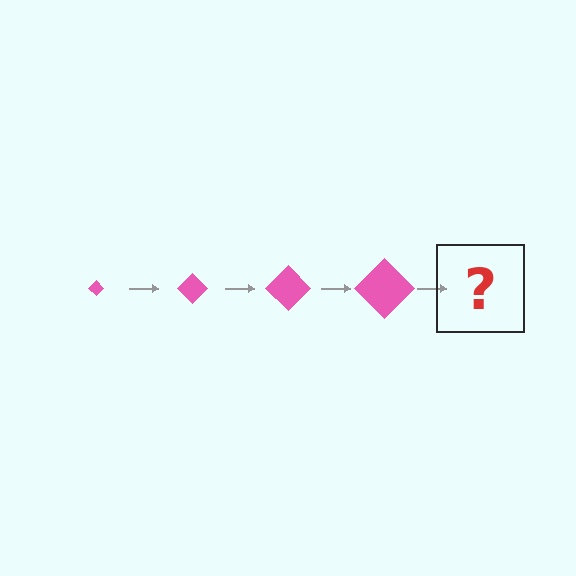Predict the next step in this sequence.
The next step is a pink diamond, larger than the previous one.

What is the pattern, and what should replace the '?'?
The pattern is that the diamond gets progressively larger each step. The '?' should be a pink diamond, larger than the previous one.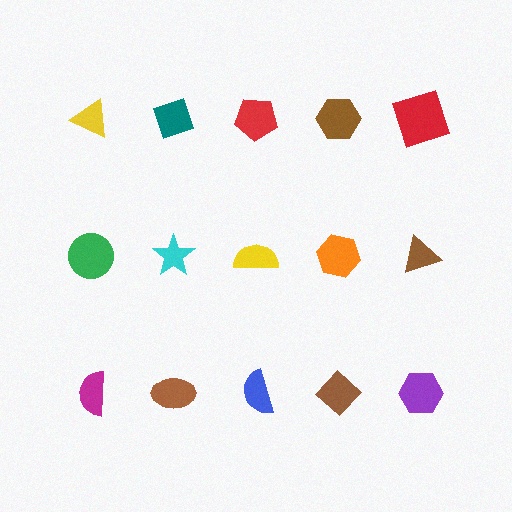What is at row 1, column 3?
A red pentagon.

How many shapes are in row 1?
5 shapes.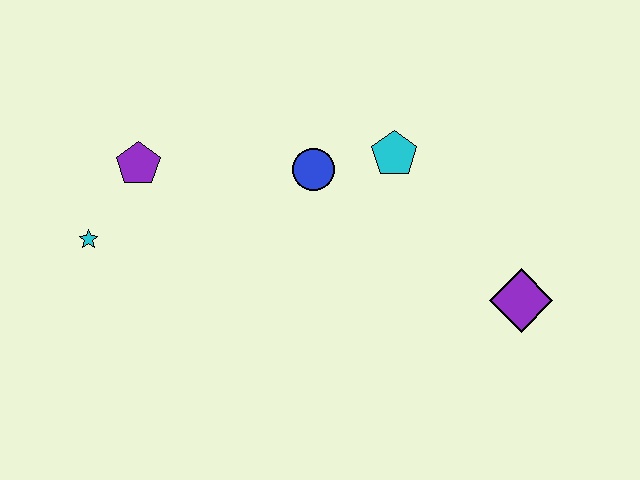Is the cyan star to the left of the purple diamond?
Yes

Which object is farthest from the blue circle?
The purple diamond is farthest from the blue circle.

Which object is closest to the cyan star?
The purple pentagon is closest to the cyan star.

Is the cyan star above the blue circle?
No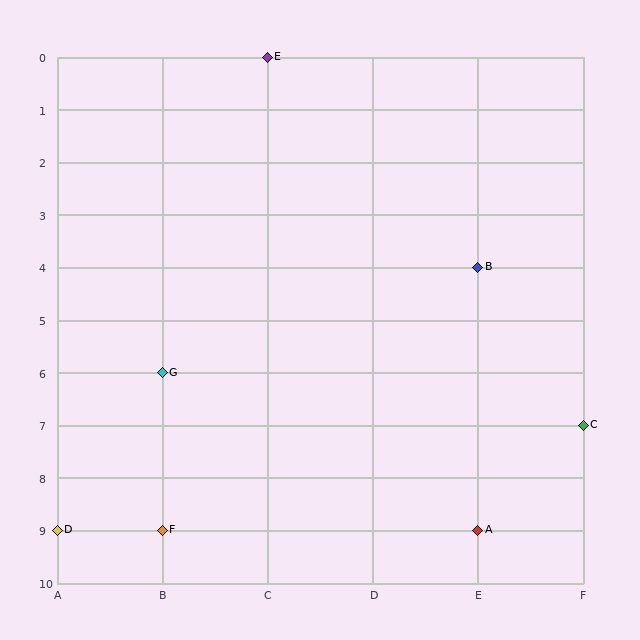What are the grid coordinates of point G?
Point G is at grid coordinates (B, 6).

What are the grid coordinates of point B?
Point B is at grid coordinates (E, 4).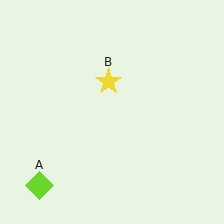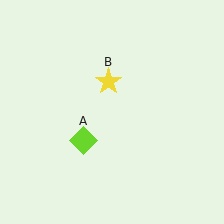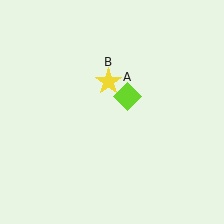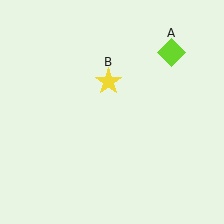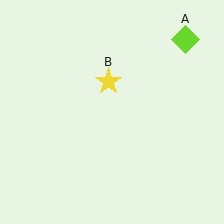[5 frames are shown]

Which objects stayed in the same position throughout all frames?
Yellow star (object B) remained stationary.